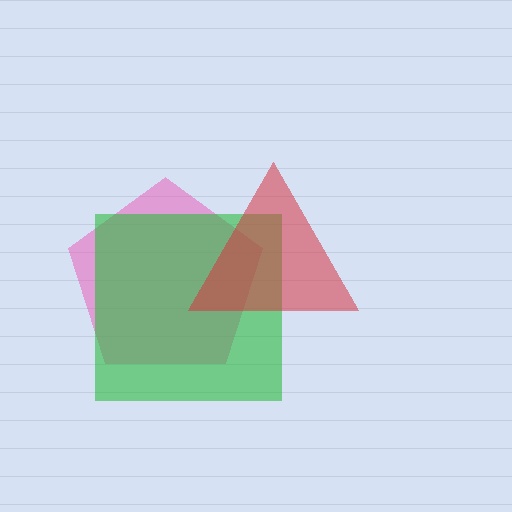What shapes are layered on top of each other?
The layered shapes are: a pink pentagon, a green square, a red triangle.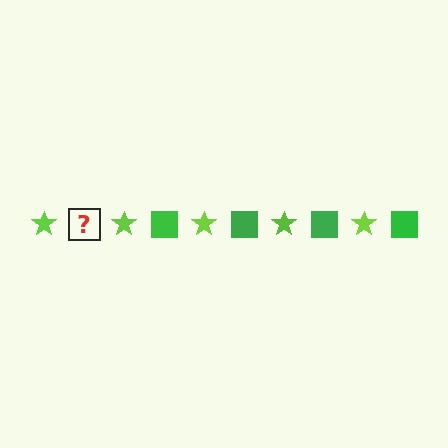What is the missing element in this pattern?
The missing element is a green square.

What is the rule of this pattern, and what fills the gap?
The rule is that the pattern alternates between lime star and green square. The gap should be filled with a green square.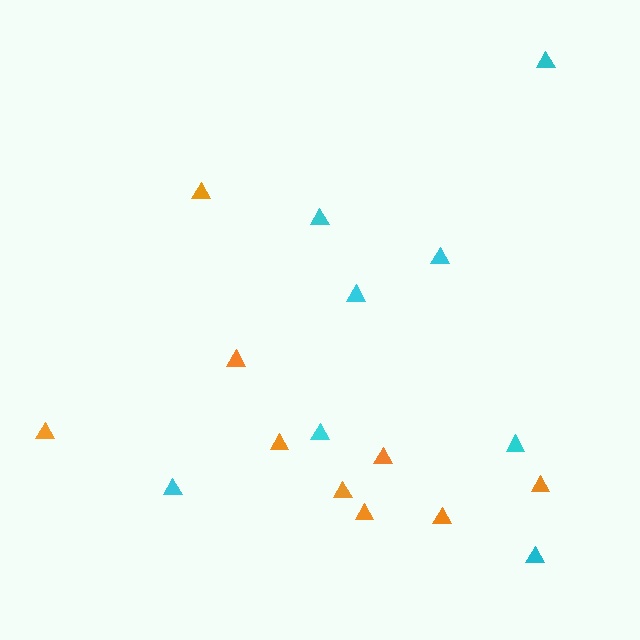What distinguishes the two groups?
There are 2 groups: one group of orange triangles (9) and one group of cyan triangles (8).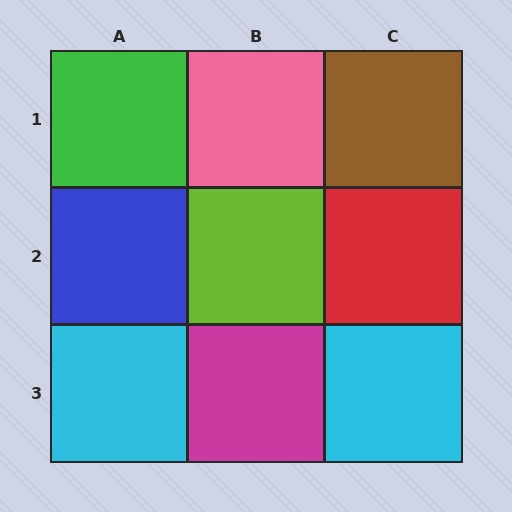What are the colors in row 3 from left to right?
Cyan, magenta, cyan.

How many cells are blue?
1 cell is blue.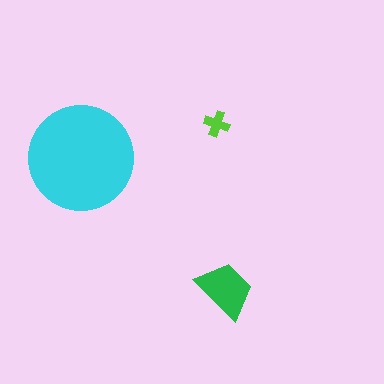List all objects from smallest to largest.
The lime cross, the green trapezoid, the cyan circle.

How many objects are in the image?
There are 3 objects in the image.